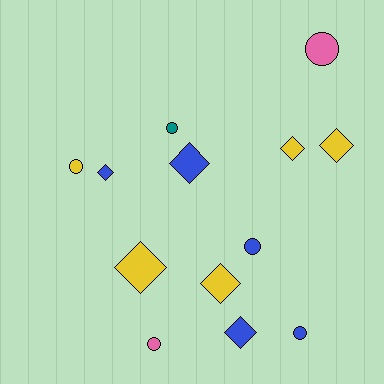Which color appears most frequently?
Yellow, with 5 objects.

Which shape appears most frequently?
Diamond, with 7 objects.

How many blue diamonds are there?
There are 3 blue diamonds.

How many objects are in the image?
There are 13 objects.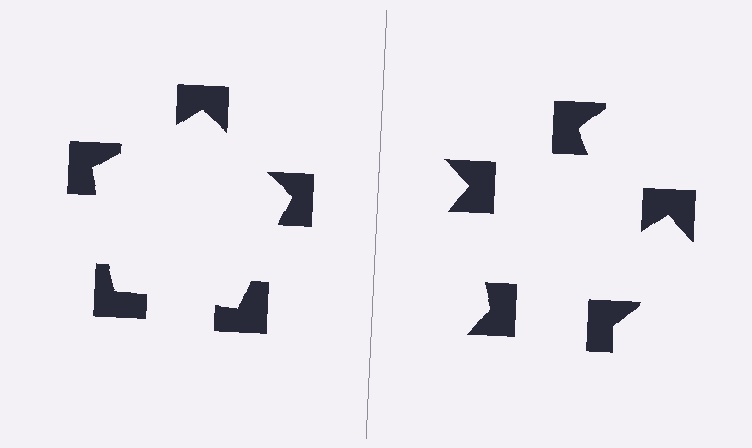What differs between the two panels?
The notched squares are positioned identically on both sides; only the wedge orientations differ. On the left they align to a pentagon; on the right they are misaligned.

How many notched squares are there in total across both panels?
10 — 5 on each side.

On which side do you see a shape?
An illusory pentagon appears on the left side. On the right side the wedge cuts are rotated, so no coherent shape forms.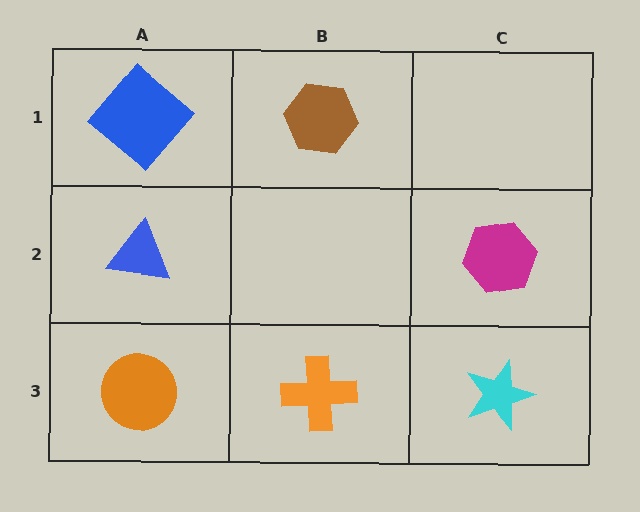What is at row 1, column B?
A brown hexagon.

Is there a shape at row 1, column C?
No, that cell is empty.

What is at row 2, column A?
A blue triangle.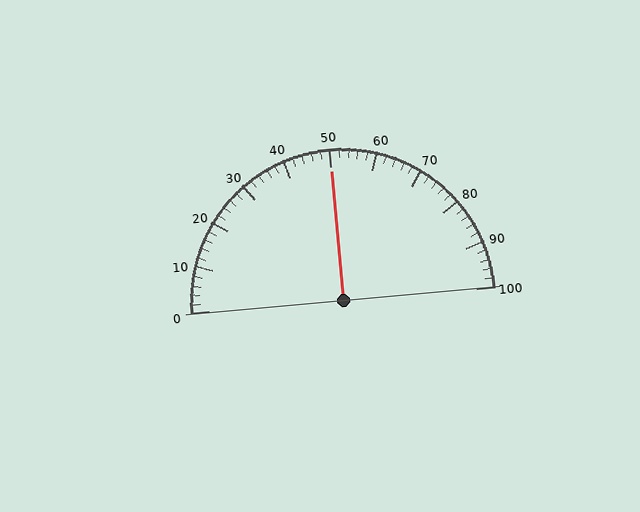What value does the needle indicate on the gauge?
The needle indicates approximately 50.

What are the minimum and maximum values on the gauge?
The gauge ranges from 0 to 100.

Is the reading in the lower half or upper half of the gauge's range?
The reading is in the upper half of the range (0 to 100).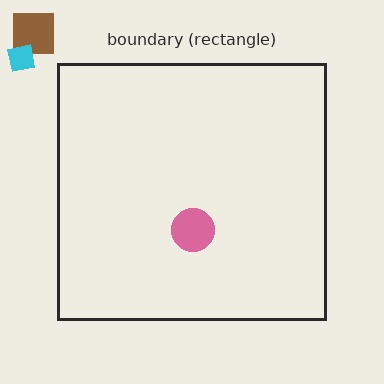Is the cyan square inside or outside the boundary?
Outside.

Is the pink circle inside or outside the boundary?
Inside.